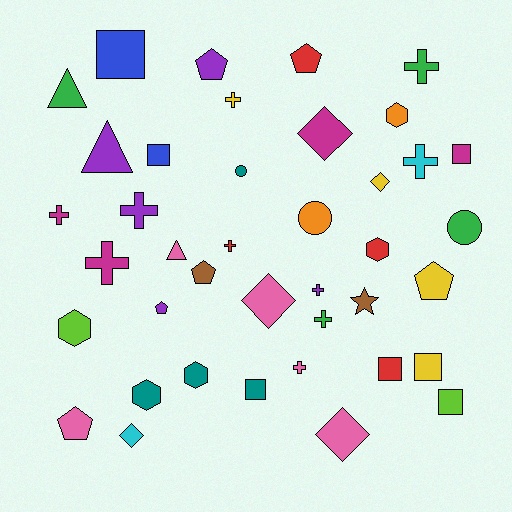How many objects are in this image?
There are 40 objects.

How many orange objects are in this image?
There are 2 orange objects.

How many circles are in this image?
There are 3 circles.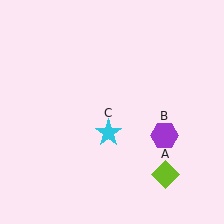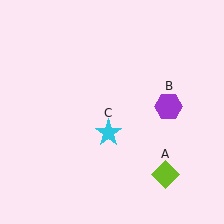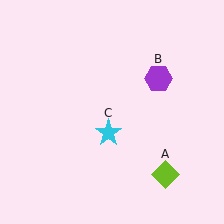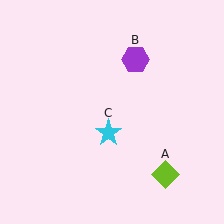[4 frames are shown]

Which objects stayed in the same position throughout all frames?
Lime diamond (object A) and cyan star (object C) remained stationary.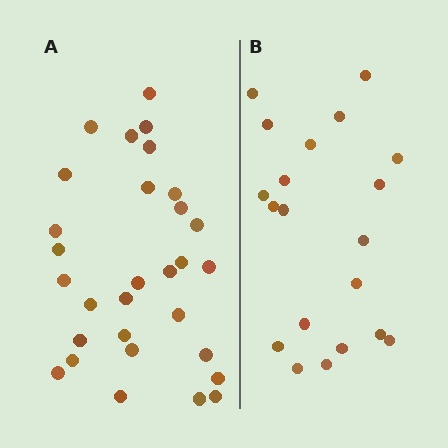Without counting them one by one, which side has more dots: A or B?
Region A (the left region) has more dots.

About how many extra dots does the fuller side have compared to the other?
Region A has roughly 10 or so more dots than region B.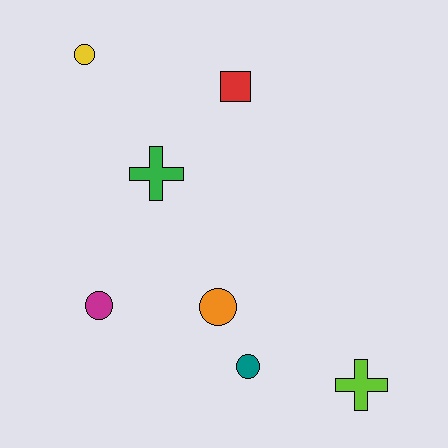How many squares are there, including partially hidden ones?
There is 1 square.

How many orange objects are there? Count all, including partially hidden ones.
There is 1 orange object.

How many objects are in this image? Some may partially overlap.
There are 7 objects.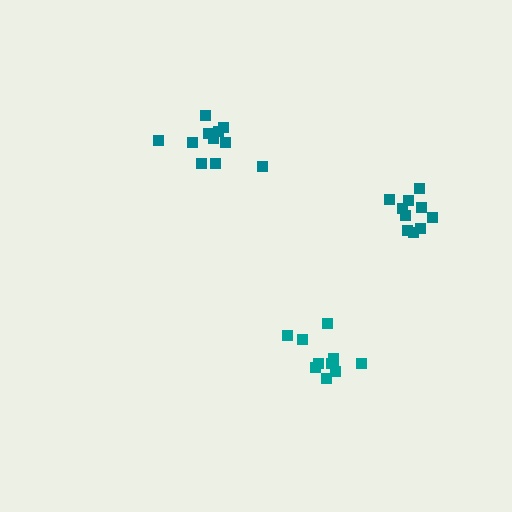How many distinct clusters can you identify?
There are 3 distinct clusters.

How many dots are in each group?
Group 1: 11 dots, Group 2: 10 dots, Group 3: 11 dots (32 total).